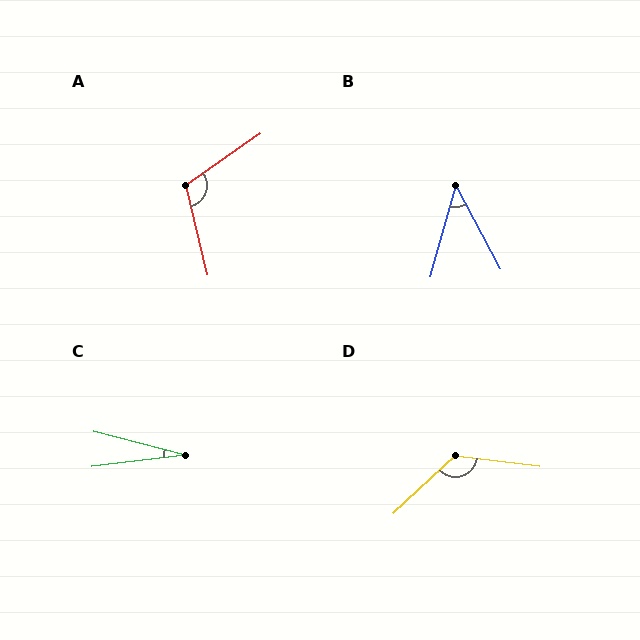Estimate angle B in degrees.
Approximately 43 degrees.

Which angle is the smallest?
C, at approximately 21 degrees.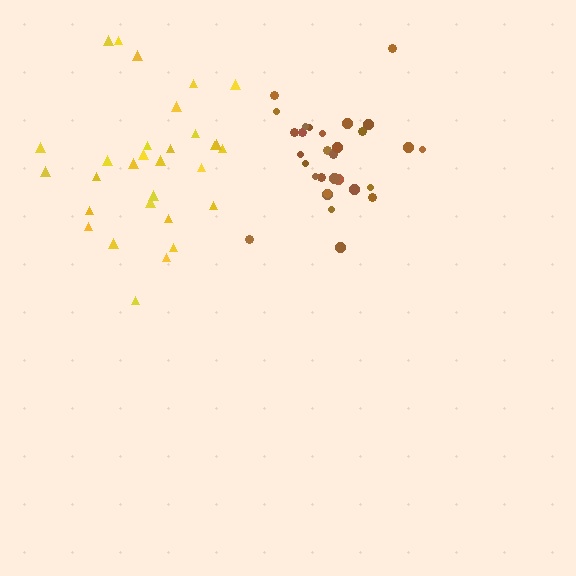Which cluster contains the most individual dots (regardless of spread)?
Brown (30).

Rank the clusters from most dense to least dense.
brown, yellow.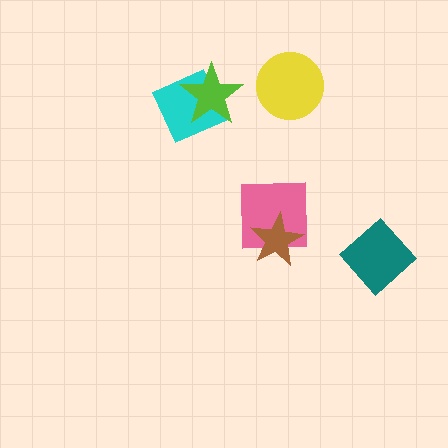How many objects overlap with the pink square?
1 object overlaps with the pink square.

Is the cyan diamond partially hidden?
Yes, it is partially covered by another shape.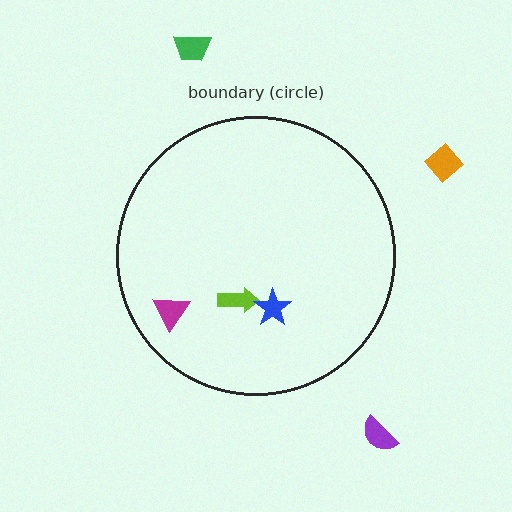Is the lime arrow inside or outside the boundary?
Inside.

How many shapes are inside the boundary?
3 inside, 3 outside.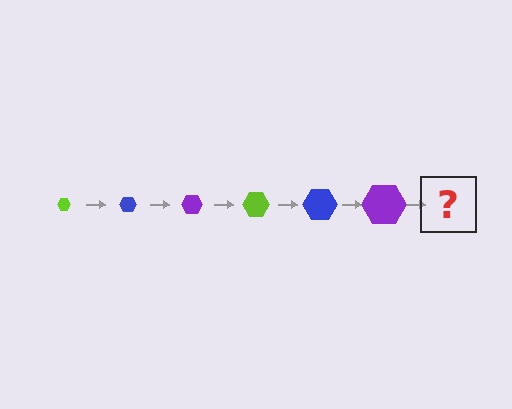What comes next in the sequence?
The next element should be a lime hexagon, larger than the previous one.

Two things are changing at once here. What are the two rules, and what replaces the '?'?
The two rules are that the hexagon grows larger each step and the color cycles through lime, blue, and purple. The '?' should be a lime hexagon, larger than the previous one.